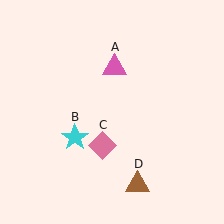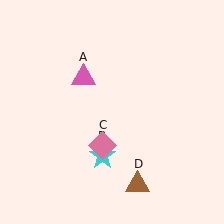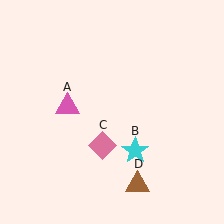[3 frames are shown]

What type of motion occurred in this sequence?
The pink triangle (object A), cyan star (object B) rotated counterclockwise around the center of the scene.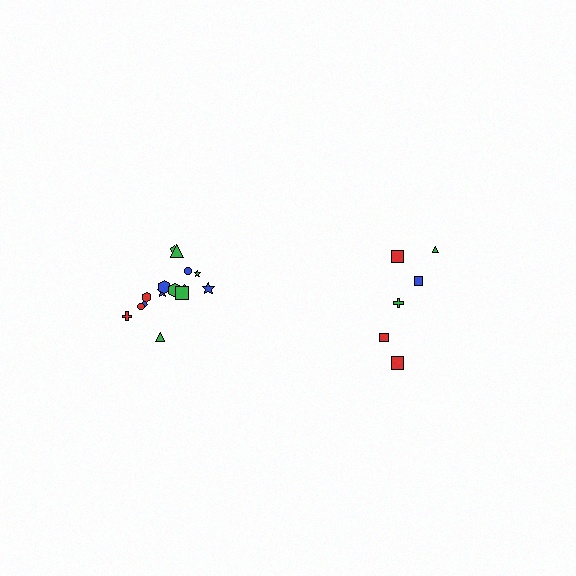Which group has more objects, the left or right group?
The left group.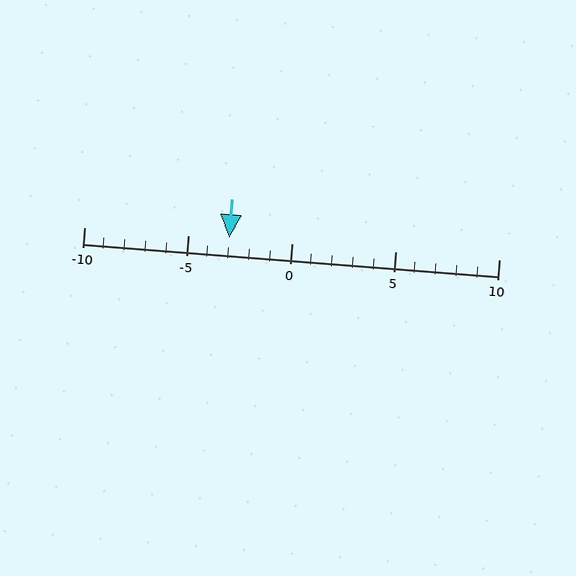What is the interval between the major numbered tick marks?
The major tick marks are spaced 5 units apart.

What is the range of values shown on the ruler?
The ruler shows values from -10 to 10.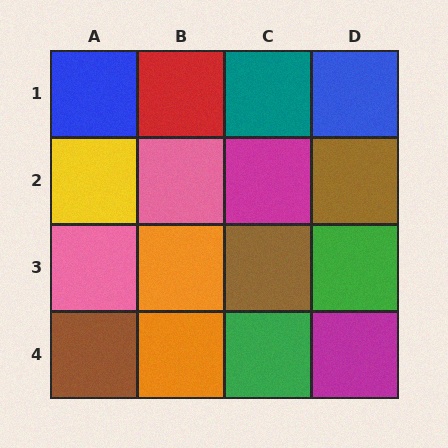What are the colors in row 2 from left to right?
Yellow, pink, magenta, brown.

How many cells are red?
1 cell is red.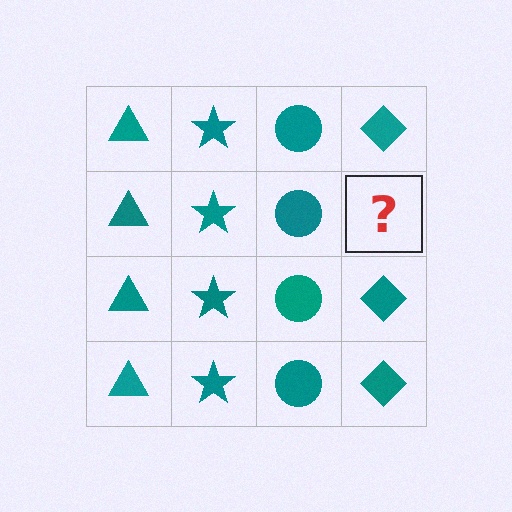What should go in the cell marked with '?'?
The missing cell should contain a teal diamond.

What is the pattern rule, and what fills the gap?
The rule is that each column has a consistent shape. The gap should be filled with a teal diamond.